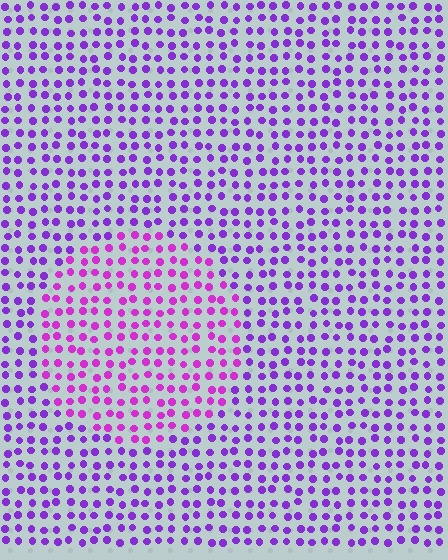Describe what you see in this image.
The image is filled with small purple elements in a uniform arrangement. A circle-shaped region is visible where the elements are tinted to a slightly different hue, forming a subtle color boundary.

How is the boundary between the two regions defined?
The boundary is defined purely by a slight shift in hue (about 28 degrees). Spacing, size, and orientation are identical on both sides.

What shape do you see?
I see a circle.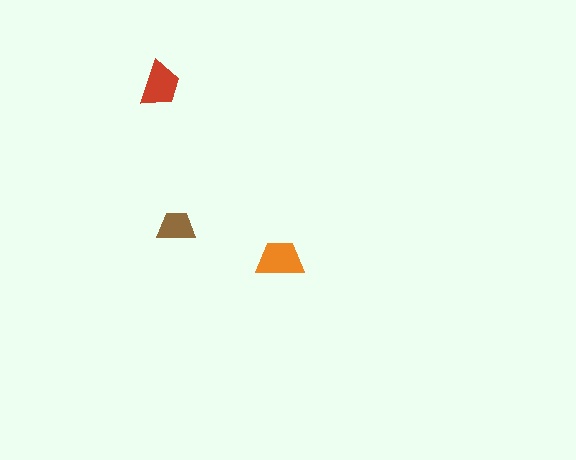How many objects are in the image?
There are 3 objects in the image.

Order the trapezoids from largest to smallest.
the orange one, the red one, the brown one.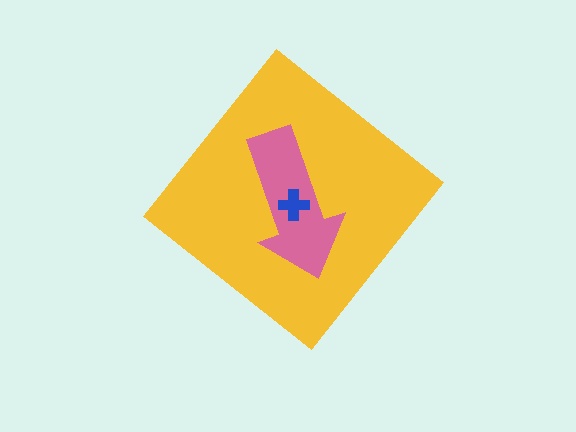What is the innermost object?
The blue cross.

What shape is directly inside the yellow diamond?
The pink arrow.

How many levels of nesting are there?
3.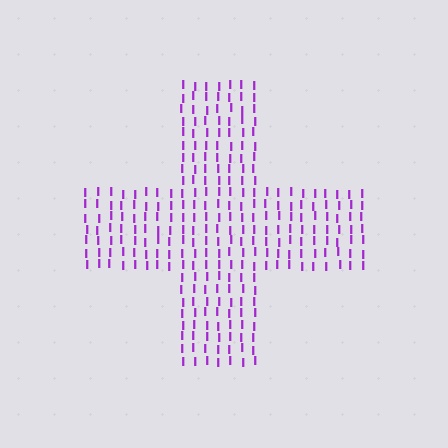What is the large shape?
The large shape is a cross.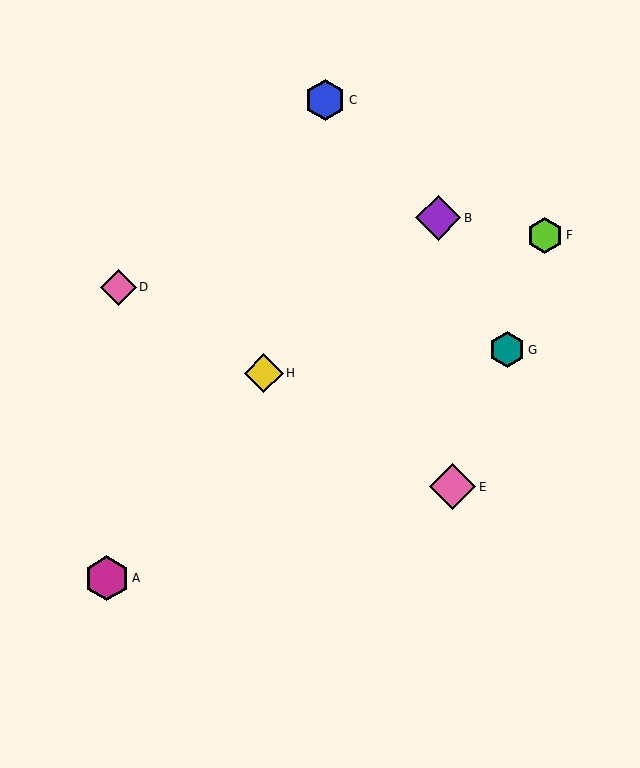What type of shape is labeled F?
Shape F is a lime hexagon.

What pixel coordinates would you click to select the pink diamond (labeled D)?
Click at (119, 287) to select the pink diamond D.